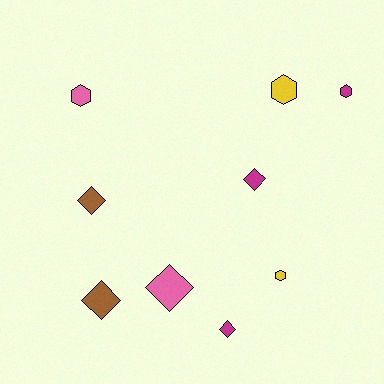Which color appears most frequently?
Magenta, with 3 objects.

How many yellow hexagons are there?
There are 2 yellow hexagons.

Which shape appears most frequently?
Diamond, with 5 objects.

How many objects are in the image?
There are 9 objects.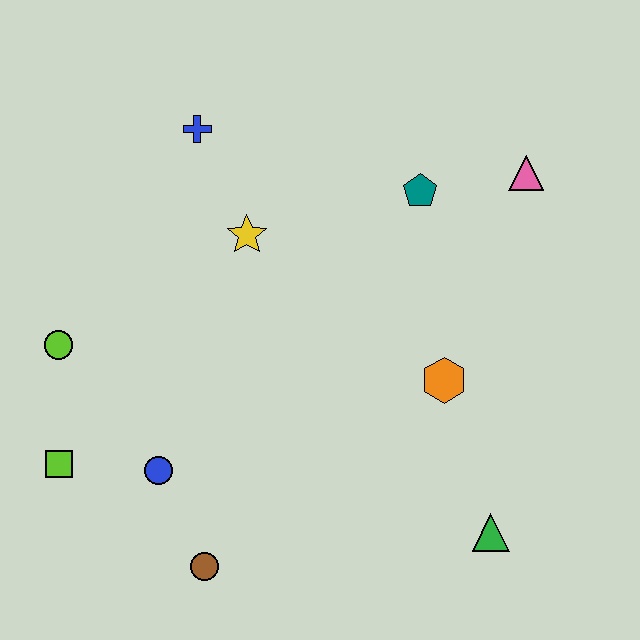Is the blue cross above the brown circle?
Yes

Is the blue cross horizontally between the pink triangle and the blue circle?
Yes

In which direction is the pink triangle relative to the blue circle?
The pink triangle is to the right of the blue circle.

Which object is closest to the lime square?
The blue circle is closest to the lime square.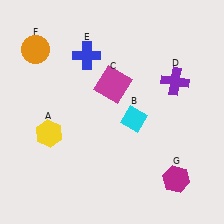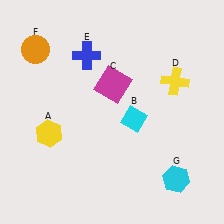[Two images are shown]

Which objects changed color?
D changed from purple to yellow. G changed from magenta to cyan.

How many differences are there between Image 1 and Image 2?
There are 2 differences between the two images.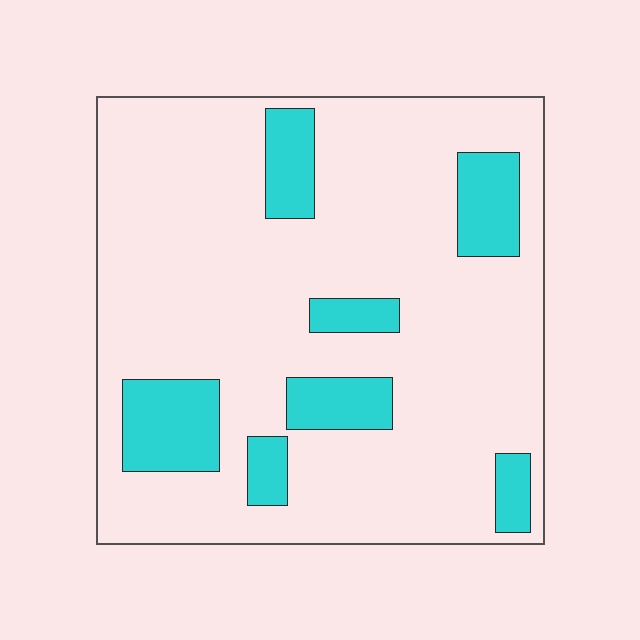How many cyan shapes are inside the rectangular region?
7.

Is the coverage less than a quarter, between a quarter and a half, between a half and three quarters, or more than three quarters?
Less than a quarter.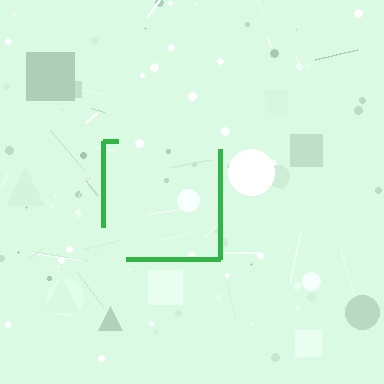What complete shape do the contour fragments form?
The contour fragments form a square.